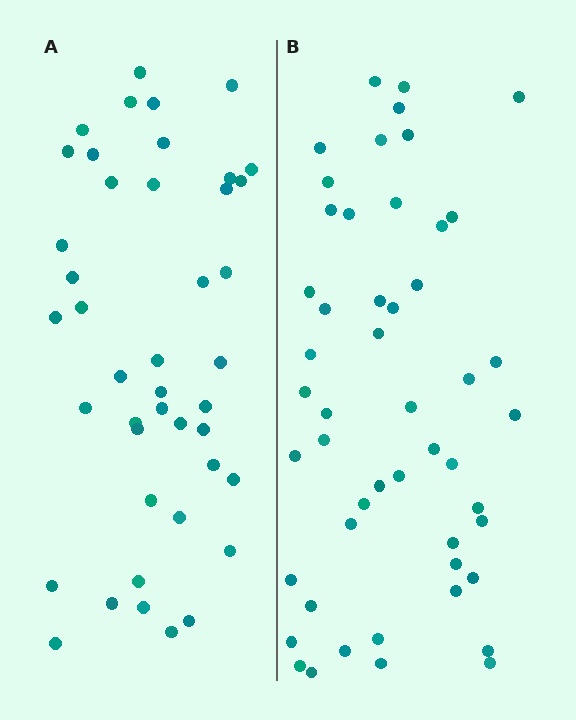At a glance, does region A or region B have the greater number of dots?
Region B (the right region) has more dots.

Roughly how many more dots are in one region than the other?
Region B has roughly 8 or so more dots than region A.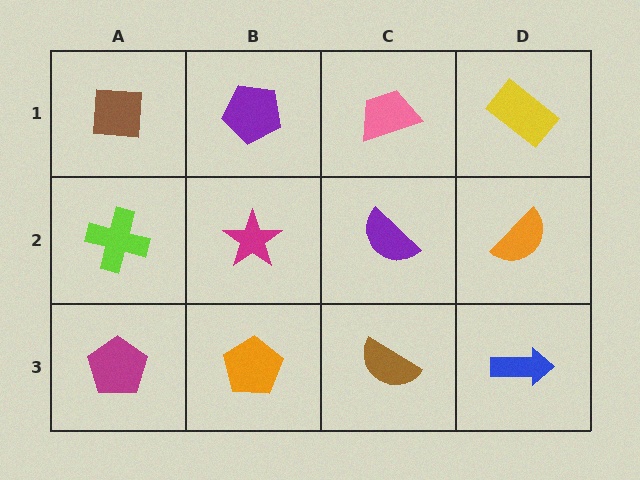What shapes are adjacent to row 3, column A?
A lime cross (row 2, column A), an orange pentagon (row 3, column B).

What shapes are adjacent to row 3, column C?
A purple semicircle (row 2, column C), an orange pentagon (row 3, column B), a blue arrow (row 3, column D).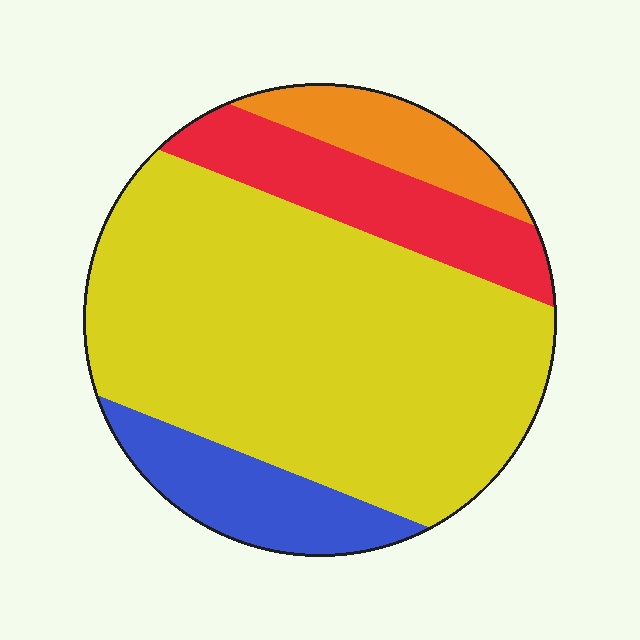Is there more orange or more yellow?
Yellow.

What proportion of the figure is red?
Red covers around 15% of the figure.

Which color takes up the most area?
Yellow, at roughly 65%.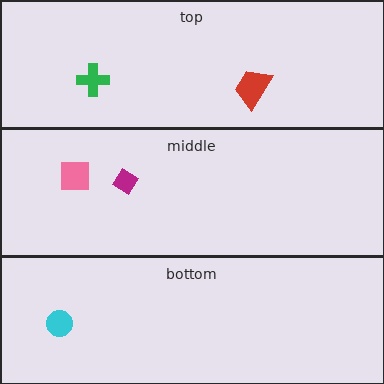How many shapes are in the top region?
2.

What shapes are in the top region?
The red trapezoid, the green cross.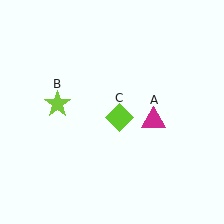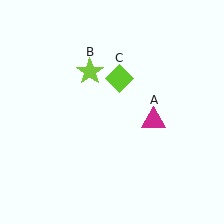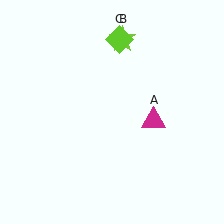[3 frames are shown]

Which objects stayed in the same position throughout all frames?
Magenta triangle (object A) remained stationary.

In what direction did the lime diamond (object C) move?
The lime diamond (object C) moved up.